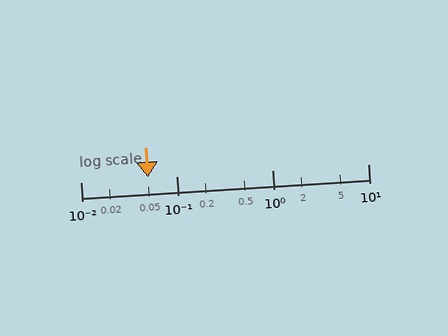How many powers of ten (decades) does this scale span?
The scale spans 3 decades, from 0.01 to 10.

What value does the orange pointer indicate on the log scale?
The pointer indicates approximately 0.051.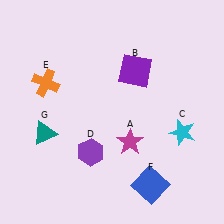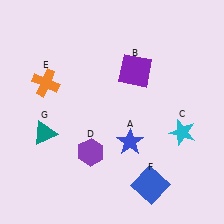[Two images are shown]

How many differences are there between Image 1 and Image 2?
There is 1 difference between the two images.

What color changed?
The star (A) changed from magenta in Image 1 to blue in Image 2.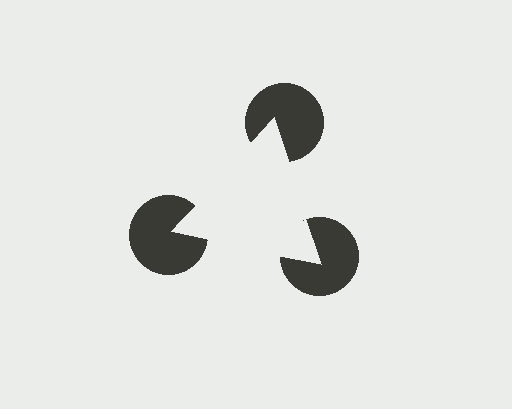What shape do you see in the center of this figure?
An illusory triangle — its edges are inferred from the aligned wedge cuts in the pac-man discs, not physically drawn.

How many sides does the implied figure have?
3 sides.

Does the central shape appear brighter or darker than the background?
It typically appears slightly brighter than the background, even though no actual brightness change is drawn.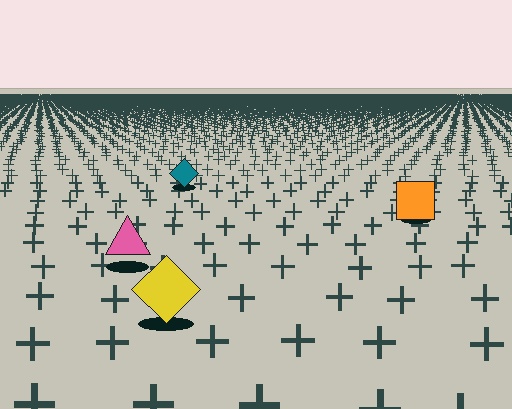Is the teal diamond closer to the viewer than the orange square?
No. The orange square is closer — you can tell from the texture gradient: the ground texture is coarser near it.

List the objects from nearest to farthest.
From nearest to farthest: the yellow diamond, the pink triangle, the orange square, the teal diamond.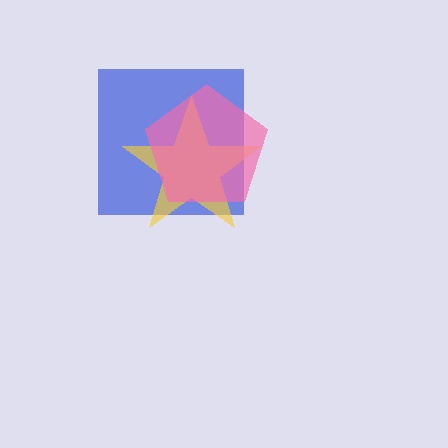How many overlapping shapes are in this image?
There are 3 overlapping shapes in the image.